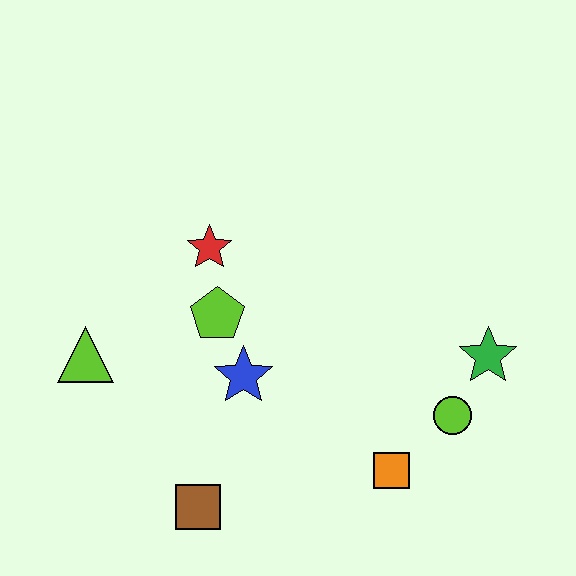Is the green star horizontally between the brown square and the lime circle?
No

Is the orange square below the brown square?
No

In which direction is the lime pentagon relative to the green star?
The lime pentagon is to the left of the green star.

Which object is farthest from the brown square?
The green star is farthest from the brown square.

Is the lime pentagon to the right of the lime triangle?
Yes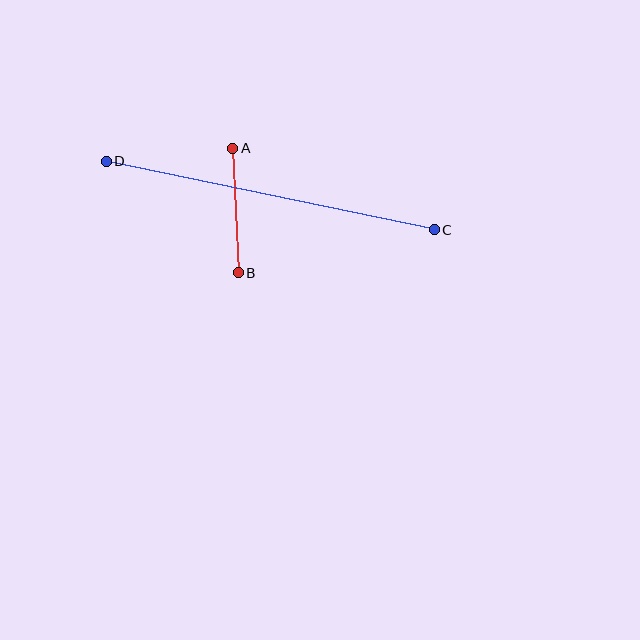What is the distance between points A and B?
The distance is approximately 125 pixels.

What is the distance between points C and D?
The distance is approximately 335 pixels.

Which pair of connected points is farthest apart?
Points C and D are farthest apart.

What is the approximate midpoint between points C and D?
The midpoint is at approximately (270, 195) pixels.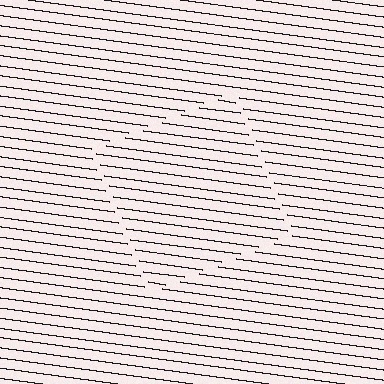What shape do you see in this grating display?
An illusory square. The interior of the shape contains the same grating, shifted by half a period — the contour is defined by the phase discontinuity where line-ends from the inner and outer gratings abut.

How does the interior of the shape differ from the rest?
The interior of the shape contains the same grating, shifted by half a period — the contour is defined by the phase discontinuity where line-ends from the inner and outer gratings abut.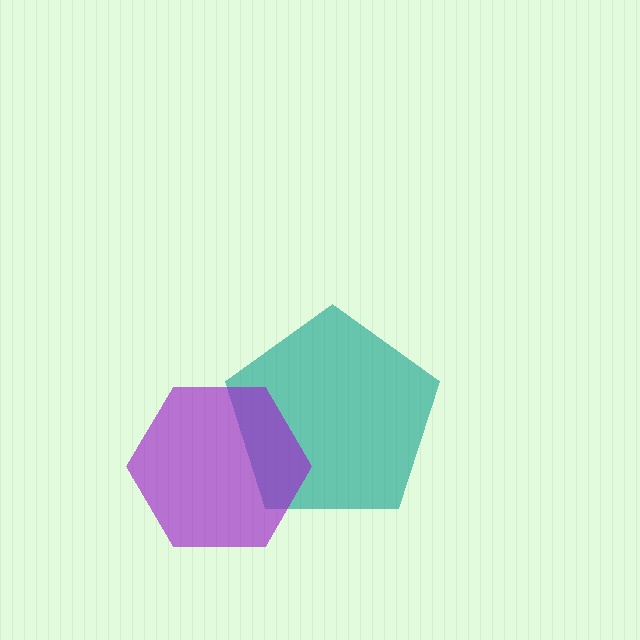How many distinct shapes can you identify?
There are 2 distinct shapes: a teal pentagon, a purple hexagon.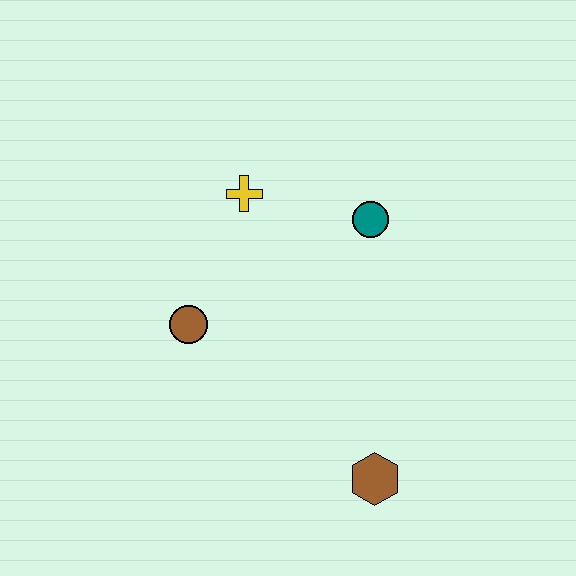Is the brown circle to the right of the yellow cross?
No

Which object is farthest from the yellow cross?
The brown hexagon is farthest from the yellow cross.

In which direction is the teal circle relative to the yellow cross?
The teal circle is to the right of the yellow cross.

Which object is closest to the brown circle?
The yellow cross is closest to the brown circle.